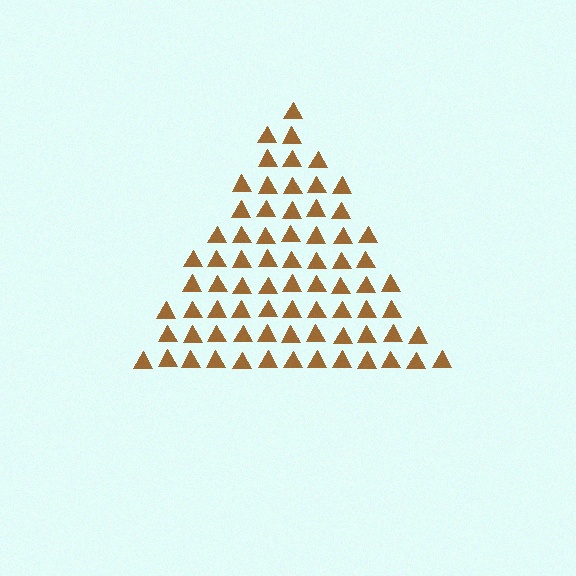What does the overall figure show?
The overall figure shows a triangle.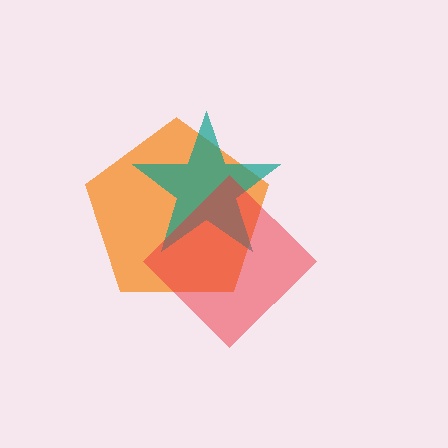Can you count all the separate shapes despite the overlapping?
Yes, there are 3 separate shapes.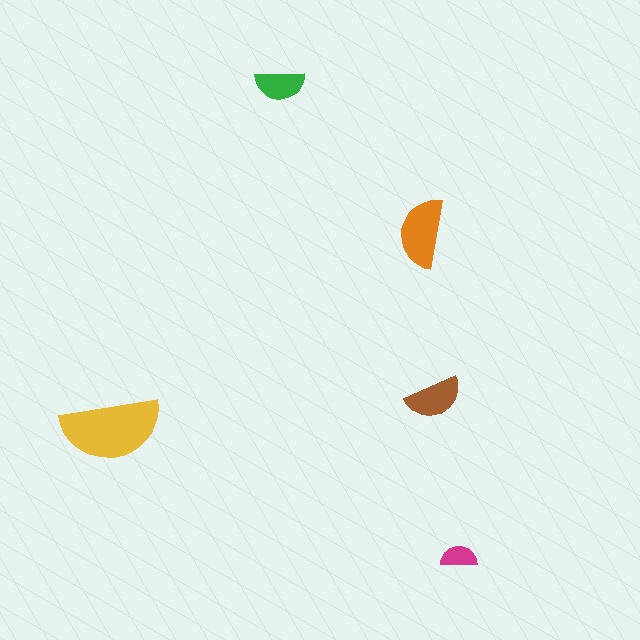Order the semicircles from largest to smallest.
the yellow one, the orange one, the brown one, the green one, the magenta one.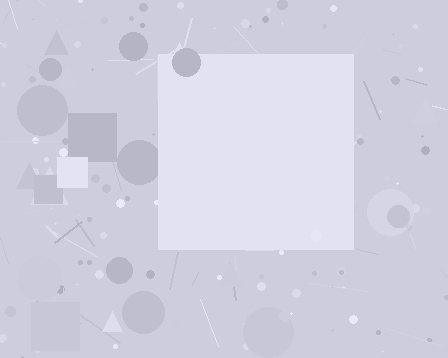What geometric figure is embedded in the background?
A square is embedded in the background.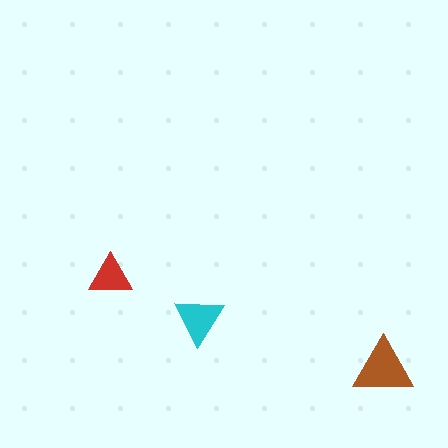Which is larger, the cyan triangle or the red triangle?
The cyan one.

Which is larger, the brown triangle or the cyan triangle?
The brown one.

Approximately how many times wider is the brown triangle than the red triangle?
About 1.5 times wider.